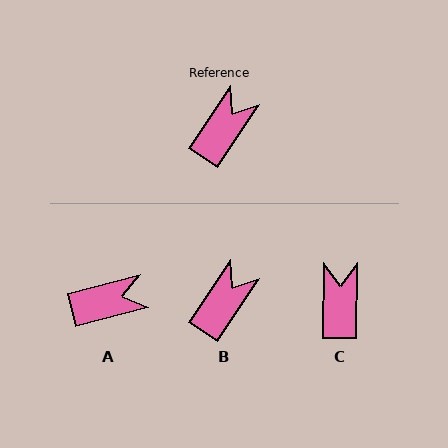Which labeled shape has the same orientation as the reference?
B.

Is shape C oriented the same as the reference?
No, it is off by about 33 degrees.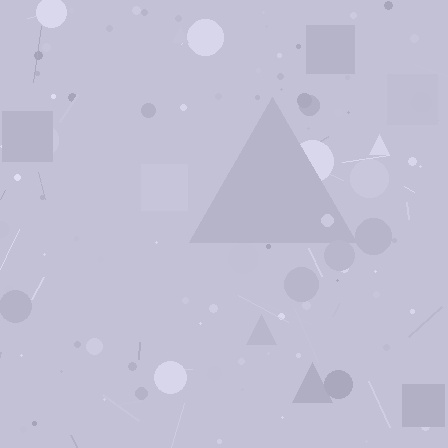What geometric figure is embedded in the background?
A triangle is embedded in the background.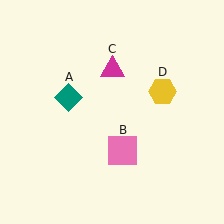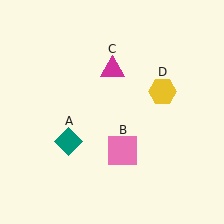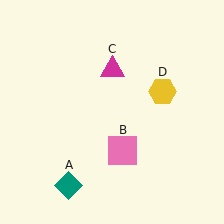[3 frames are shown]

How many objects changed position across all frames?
1 object changed position: teal diamond (object A).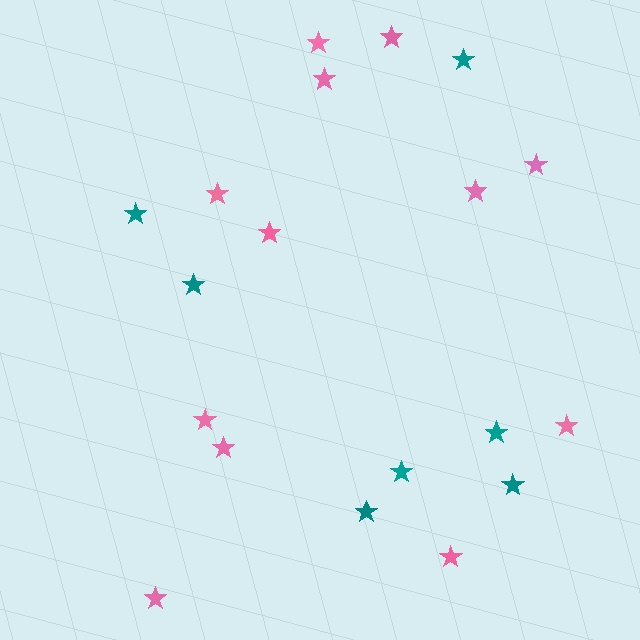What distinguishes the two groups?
There are 2 groups: one group of pink stars (12) and one group of teal stars (7).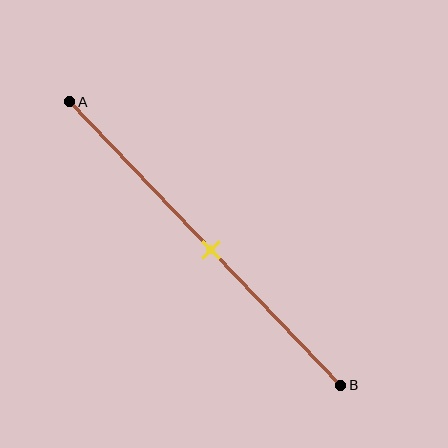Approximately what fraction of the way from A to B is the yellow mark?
The yellow mark is approximately 50% of the way from A to B.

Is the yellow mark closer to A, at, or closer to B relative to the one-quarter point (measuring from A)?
The yellow mark is closer to point B than the one-quarter point of segment AB.